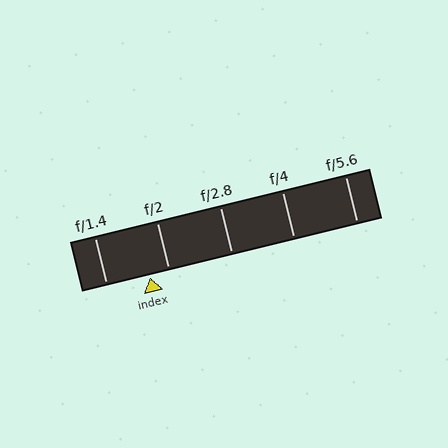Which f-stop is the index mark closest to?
The index mark is closest to f/2.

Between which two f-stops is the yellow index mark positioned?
The index mark is between f/1.4 and f/2.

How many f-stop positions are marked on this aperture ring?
There are 5 f-stop positions marked.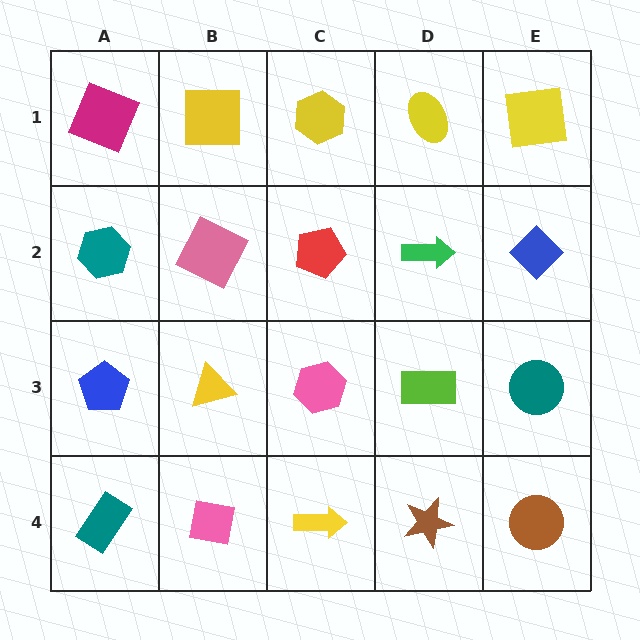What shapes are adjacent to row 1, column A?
A teal hexagon (row 2, column A), a yellow square (row 1, column B).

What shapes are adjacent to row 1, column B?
A pink square (row 2, column B), a magenta square (row 1, column A), a yellow hexagon (row 1, column C).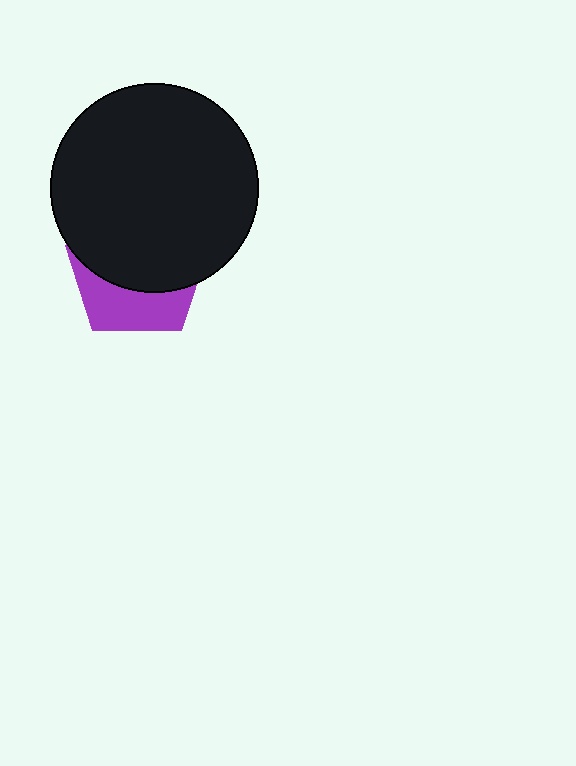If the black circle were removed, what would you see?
You would see the complete purple pentagon.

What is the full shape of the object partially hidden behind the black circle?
The partially hidden object is a purple pentagon.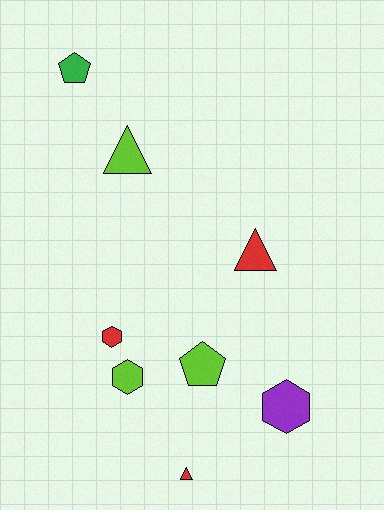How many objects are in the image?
There are 8 objects.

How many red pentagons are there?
There are no red pentagons.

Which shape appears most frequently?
Hexagon, with 3 objects.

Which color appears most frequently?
Red, with 3 objects.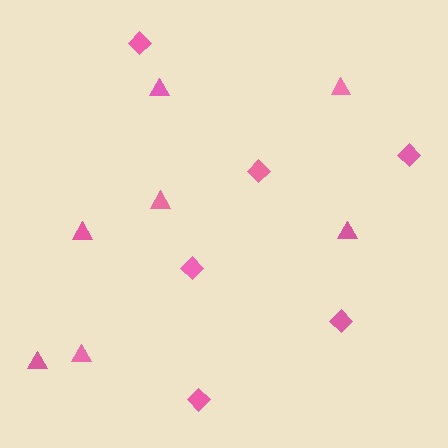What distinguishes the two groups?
There are 2 groups: one group of diamonds (6) and one group of triangles (7).